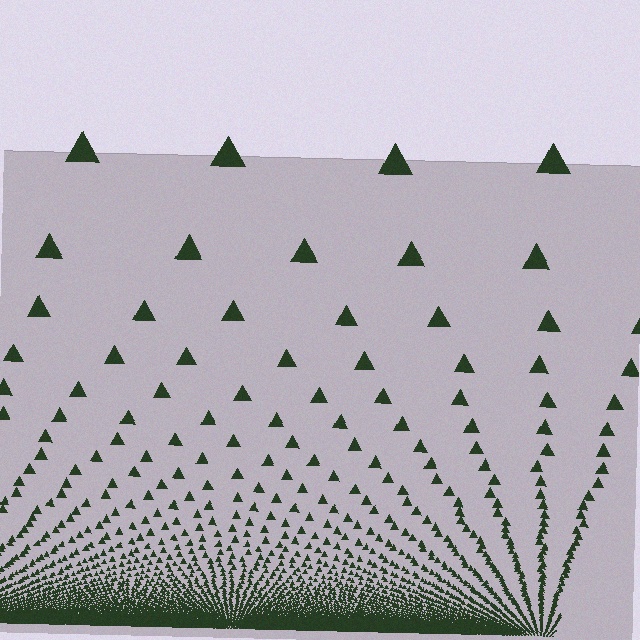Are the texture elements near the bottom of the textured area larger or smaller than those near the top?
Smaller. The gradient is inverted — elements near the bottom are smaller and denser.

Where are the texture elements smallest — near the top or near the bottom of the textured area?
Near the bottom.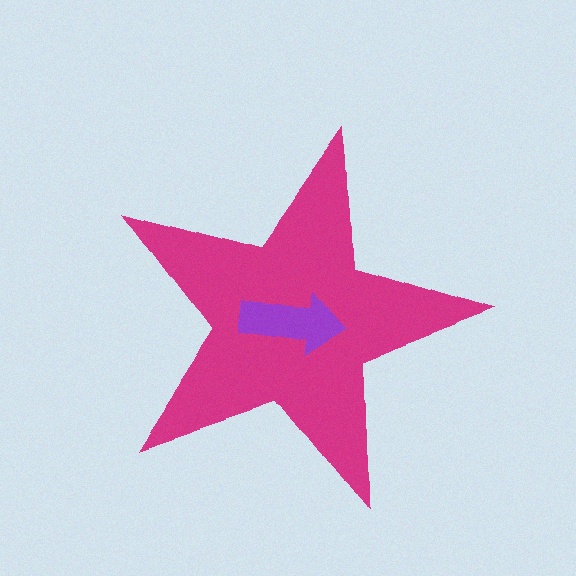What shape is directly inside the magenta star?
The purple arrow.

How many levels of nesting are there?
2.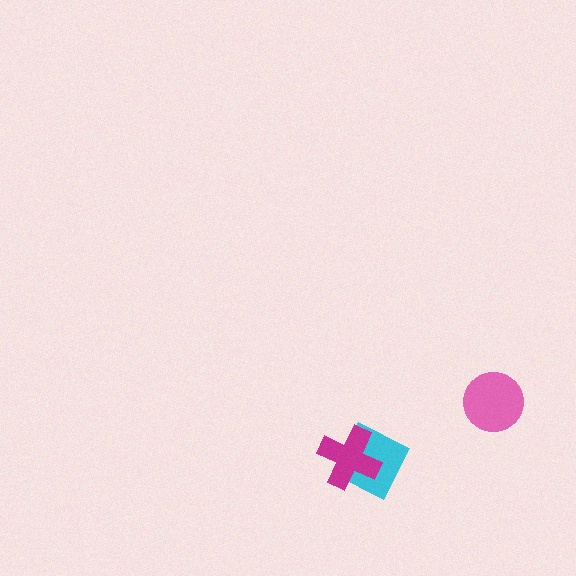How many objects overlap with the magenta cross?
1 object overlaps with the magenta cross.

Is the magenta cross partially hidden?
No, no other shape covers it.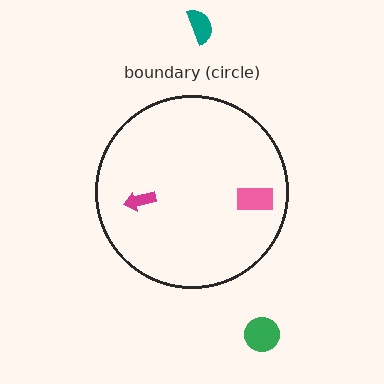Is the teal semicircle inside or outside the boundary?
Outside.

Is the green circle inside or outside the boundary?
Outside.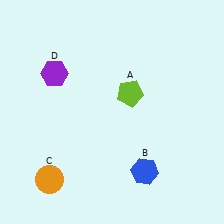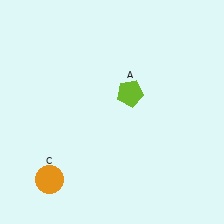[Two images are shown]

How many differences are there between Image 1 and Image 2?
There are 2 differences between the two images.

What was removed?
The purple hexagon (D), the blue hexagon (B) were removed in Image 2.